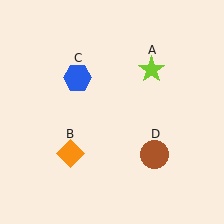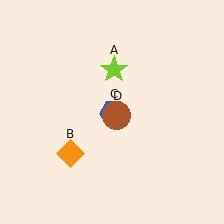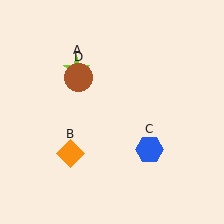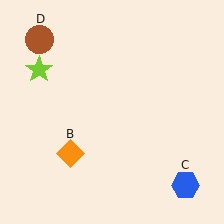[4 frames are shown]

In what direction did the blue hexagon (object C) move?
The blue hexagon (object C) moved down and to the right.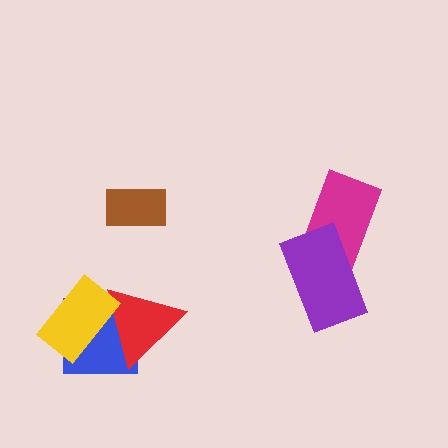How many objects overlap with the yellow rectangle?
2 objects overlap with the yellow rectangle.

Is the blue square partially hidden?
Yes, it is partially covered by another shape.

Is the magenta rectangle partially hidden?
Yes, it is partially covered by another shape.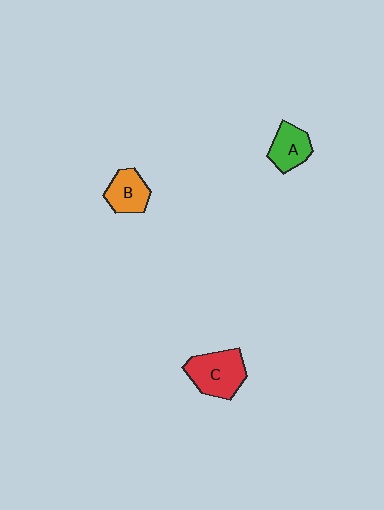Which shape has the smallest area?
Shape A (green).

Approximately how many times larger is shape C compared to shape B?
Approximately 1.5 times.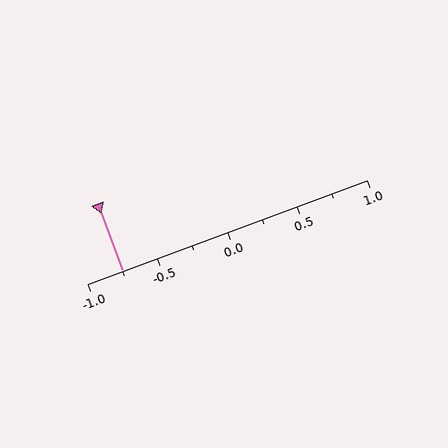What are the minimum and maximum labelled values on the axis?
The axis runs from -1.0 to 1.0.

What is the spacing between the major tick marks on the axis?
The major ticks are spaced 0.5 apart.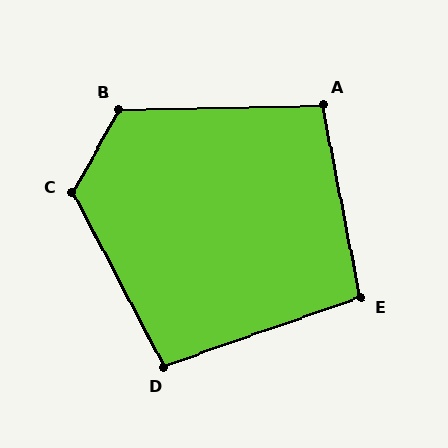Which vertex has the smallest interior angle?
D, at approximately 98 degrees.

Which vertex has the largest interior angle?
C, at approximately 123 degrees.